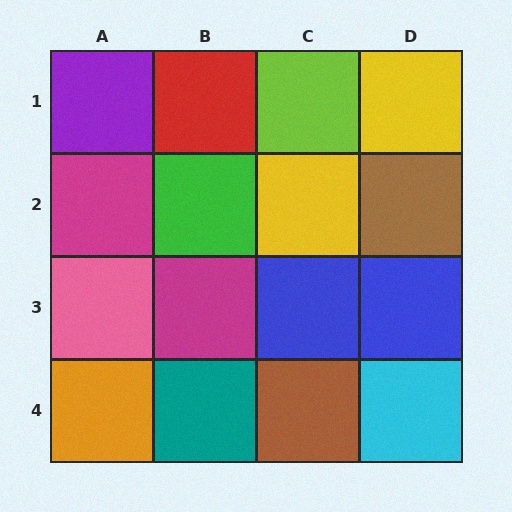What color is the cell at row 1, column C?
Lime.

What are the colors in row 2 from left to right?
Magenta, green, yellow, brown.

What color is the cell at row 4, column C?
Brown.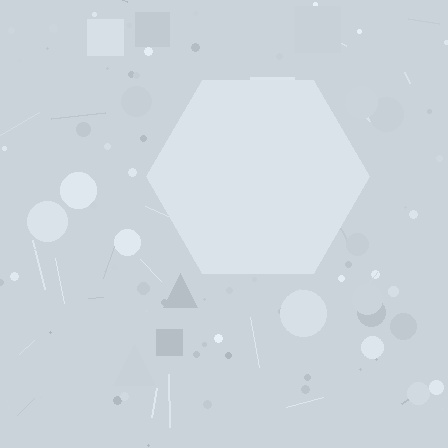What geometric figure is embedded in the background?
A hexagon is embedded in the background.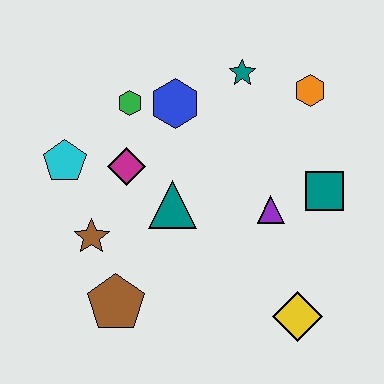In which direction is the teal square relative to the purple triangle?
The teal square is to the right of the purple triangle.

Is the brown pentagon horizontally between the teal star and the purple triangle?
No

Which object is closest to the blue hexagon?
The green hexagon is closest to the blue hexagon.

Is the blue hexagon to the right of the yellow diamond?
No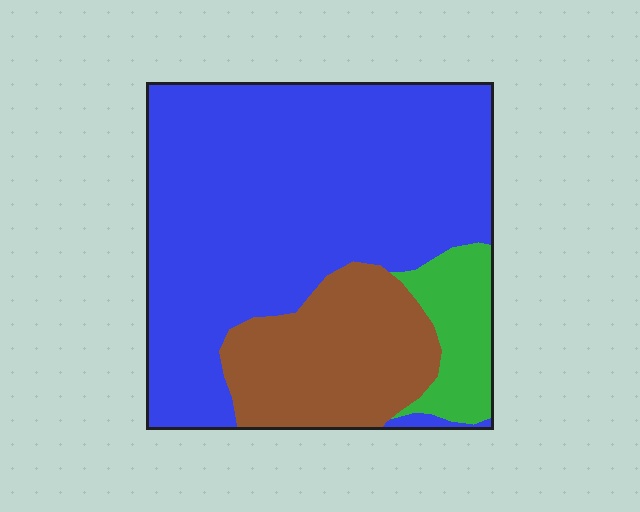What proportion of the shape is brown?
Brown covers around 20% of the shape.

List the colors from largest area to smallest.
From largest to smallest: blue, brown, green.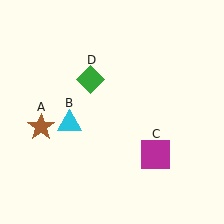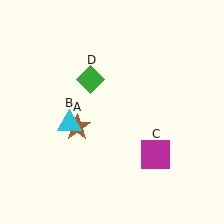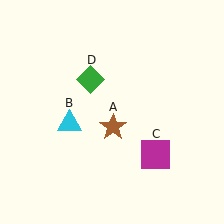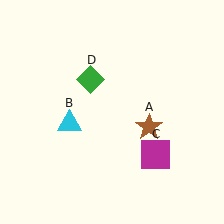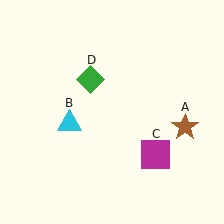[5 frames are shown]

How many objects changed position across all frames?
1 object changed position: brown star (object A).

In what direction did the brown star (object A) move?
The brown star (object A) moved right.